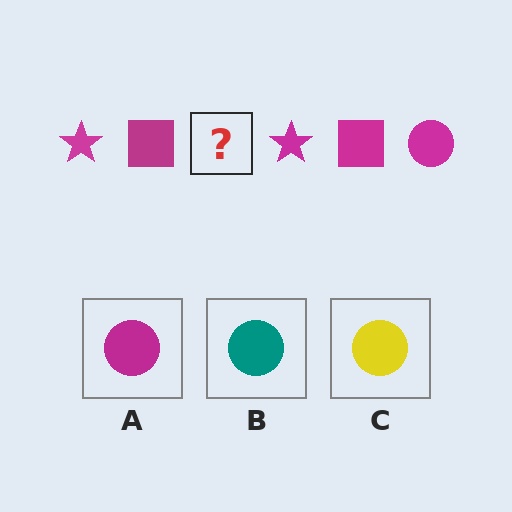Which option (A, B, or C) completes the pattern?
A.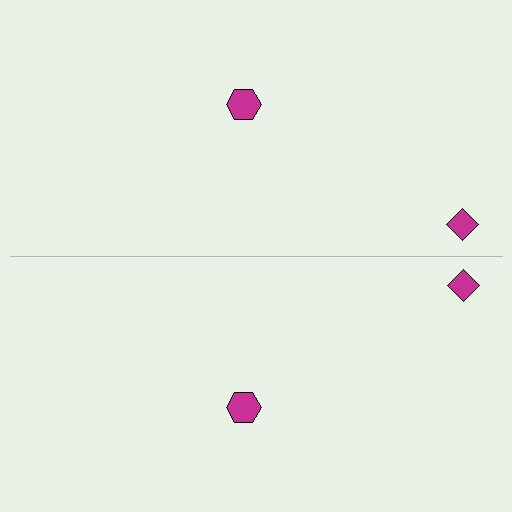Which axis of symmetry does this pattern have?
The pattern has a horizontal axis of symmetry running through the center of the image.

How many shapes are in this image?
There are 4 shapes in this image.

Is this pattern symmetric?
Yes, this pattern has bilateral (reflection) symmetry.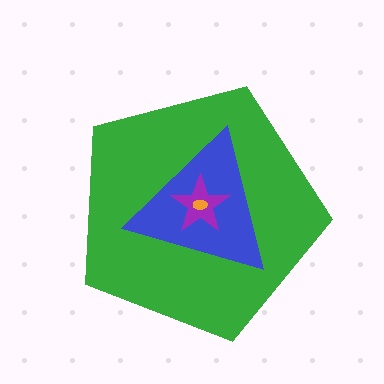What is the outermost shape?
The green pentagon.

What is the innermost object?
The orange ellipse.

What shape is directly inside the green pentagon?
The blue triangle.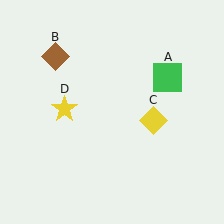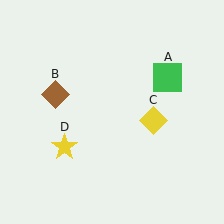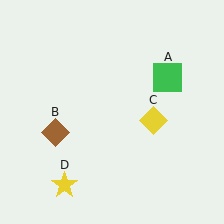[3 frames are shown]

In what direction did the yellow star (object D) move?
The yellow star (object D) moved down.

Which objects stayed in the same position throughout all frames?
Green square (object A) and yellow diamond (object C) remained stationary.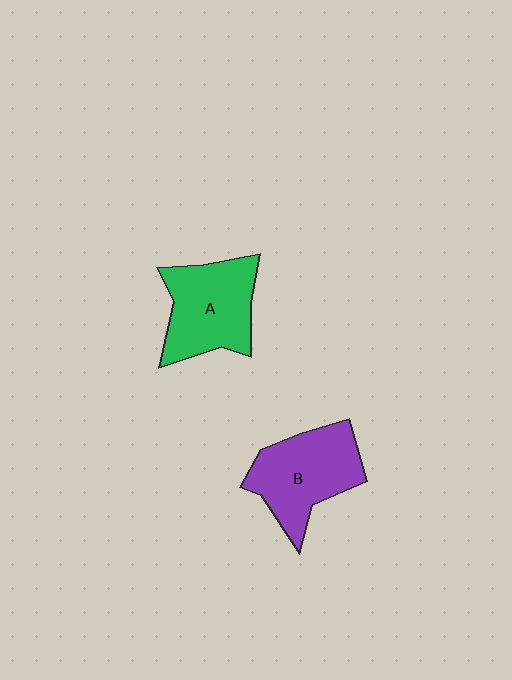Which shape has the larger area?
Shape B (purple).